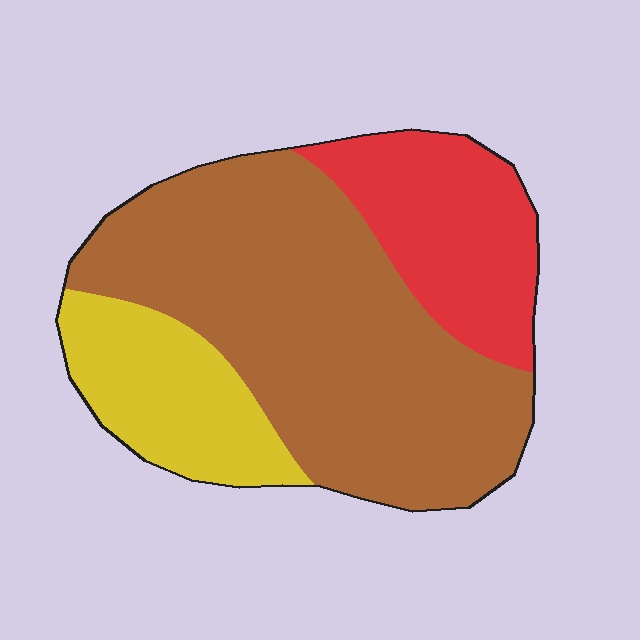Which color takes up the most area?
Brown, at roughly 60%.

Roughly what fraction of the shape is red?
Red takes up about one fifth (1/5) of the shape.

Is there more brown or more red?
Brown.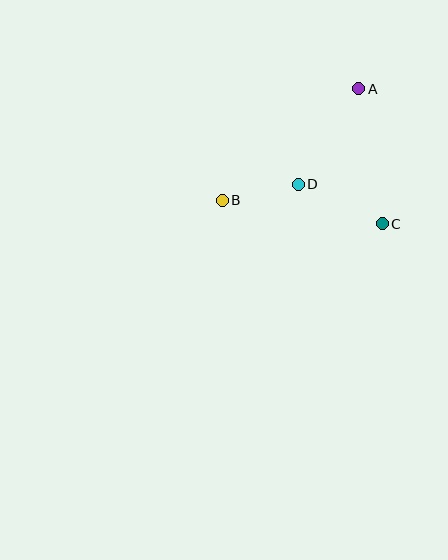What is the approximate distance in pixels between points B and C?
The distance between B and C is approximately 161 pixels.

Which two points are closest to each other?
Points B and D are closest to each other.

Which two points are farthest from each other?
Points A and B are farthest from each other.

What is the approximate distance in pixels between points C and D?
The distance between C and D is approximately 93 pixels.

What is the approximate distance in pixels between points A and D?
The distance between A and D is approximately 113 pixels.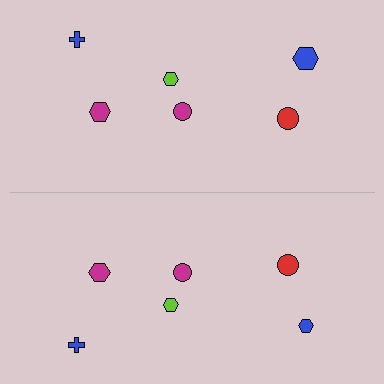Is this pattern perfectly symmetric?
No, the pattern is not perfectly symmetric. The blue hexagon on the bottom side has a different size than its mirror counterpart.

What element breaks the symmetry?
The blue hexagon on the bottom side has a different size than its mirror counterpart.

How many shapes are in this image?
There are 12 shapes in this image.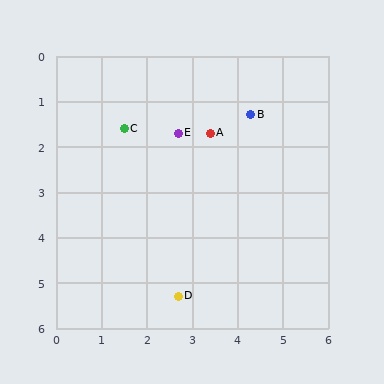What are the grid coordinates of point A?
Point A is at approximately (3.4, 1.7).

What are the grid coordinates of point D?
Point D is at approximately (2.7, 5.3).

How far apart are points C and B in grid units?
Points C and B are about 2.8 grid units apart.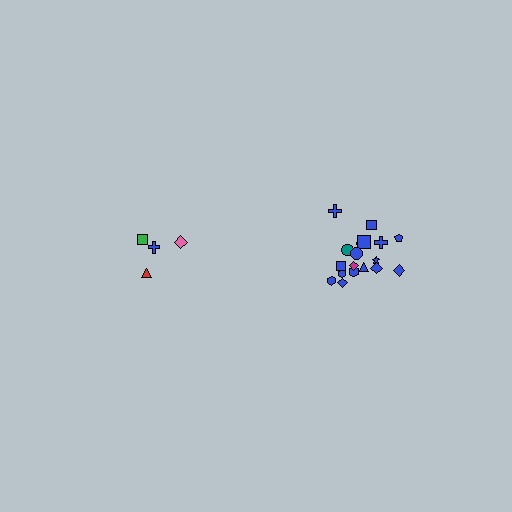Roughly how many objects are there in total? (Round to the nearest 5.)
Roughly 20 objects in total.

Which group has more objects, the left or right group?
The right group.